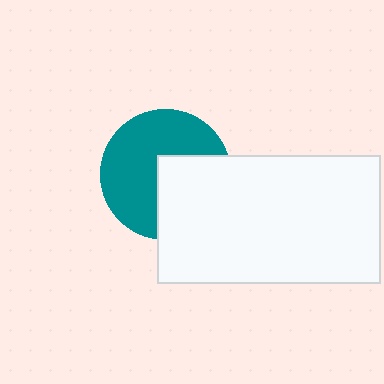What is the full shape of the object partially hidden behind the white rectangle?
The partially hidden object is a teal circle.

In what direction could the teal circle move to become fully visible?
The teal circle could move toward the upper-left. That would shift it out from behind the white rectangle entirely.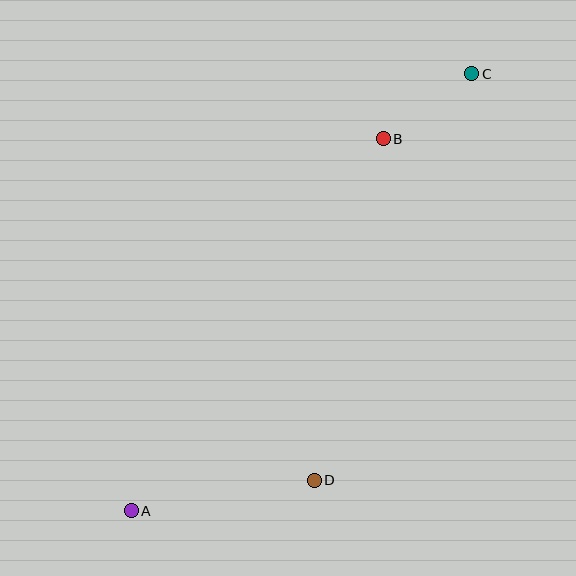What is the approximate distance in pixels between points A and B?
The distance between A and B is approximately 449 pixels.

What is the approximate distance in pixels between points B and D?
The distance between B and D is approximately 348 pixels.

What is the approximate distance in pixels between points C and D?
The distance between C and D is approximately 436 pixels.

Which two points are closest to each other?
Points B and C are closest to each other.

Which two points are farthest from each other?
Points A and C are farthest from each other.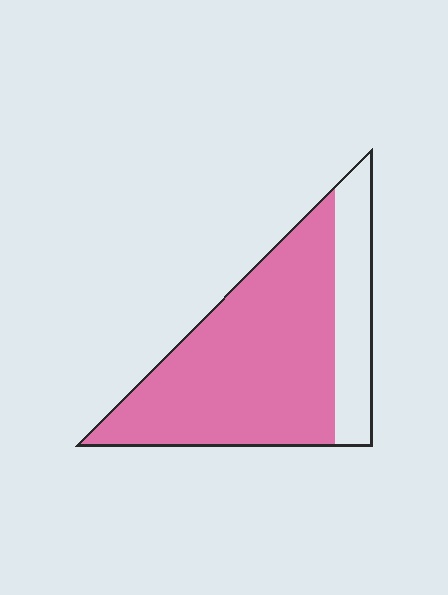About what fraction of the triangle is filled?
About three quarters (3/4).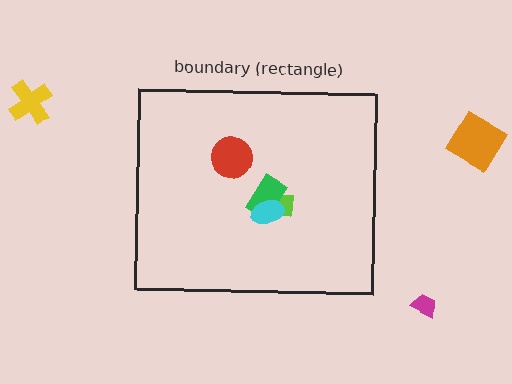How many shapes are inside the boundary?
4 inside, 3 outside.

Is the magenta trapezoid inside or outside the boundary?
Outside.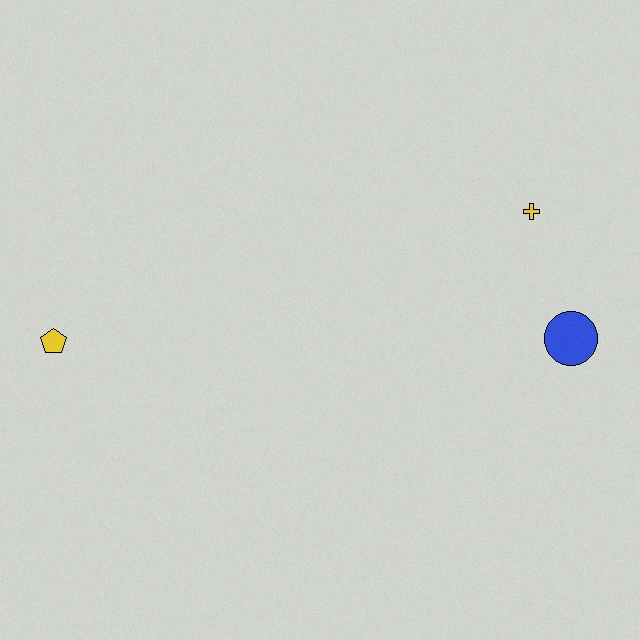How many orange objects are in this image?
There are no orange objects.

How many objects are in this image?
There are 3 objects.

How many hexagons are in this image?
There are no hexagons.